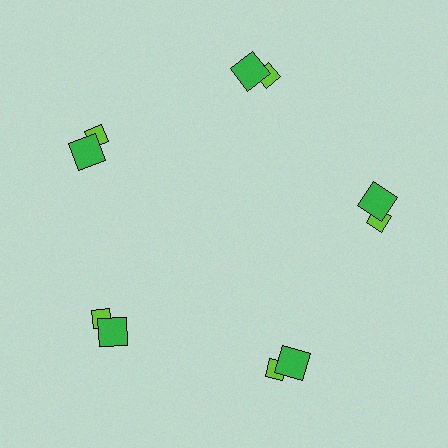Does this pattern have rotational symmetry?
Yes, this pattern has 5-fold rotational symmetry. It looks the same after rotating 72 degrees around the center.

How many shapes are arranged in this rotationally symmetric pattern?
There are 10 shapes, arranged in 5 groups of 2.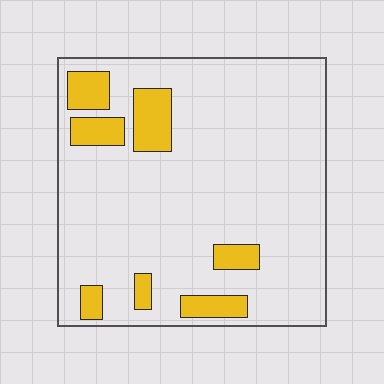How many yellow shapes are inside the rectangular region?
7.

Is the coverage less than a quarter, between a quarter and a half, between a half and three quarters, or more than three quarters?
Less than a quarter.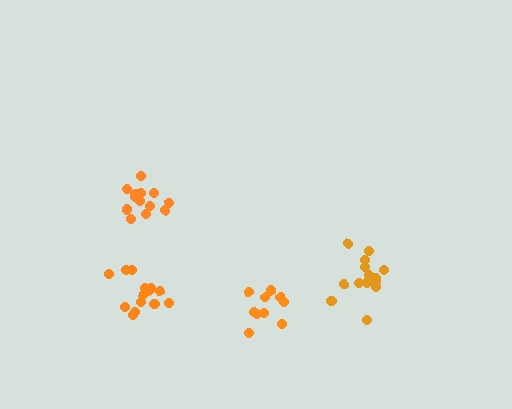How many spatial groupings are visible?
There are 4 spatial groupings.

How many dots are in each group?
Group 1: 13 dots, Group 2: 15 dots, Group 3: 10 dots, Group 4: 15 dots (53 total).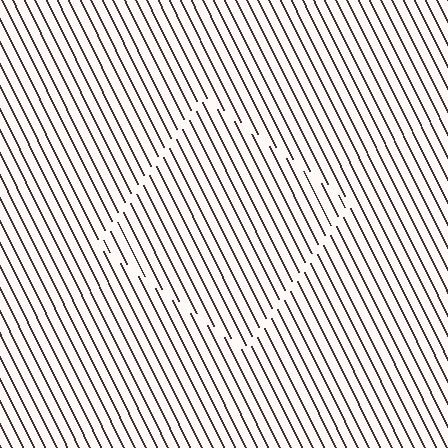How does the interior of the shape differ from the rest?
The interior of the shape contains the same grating, shifted by half a period — the contour is defined by the phase discontinuity where line-ends from the inner and outer gratings abut.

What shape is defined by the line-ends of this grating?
An illusory square. The interior of the shape contains the same grating, shifted by half a period — the contour is defined by the phase discontinuity where line-ends from the inner and outer gratings abut.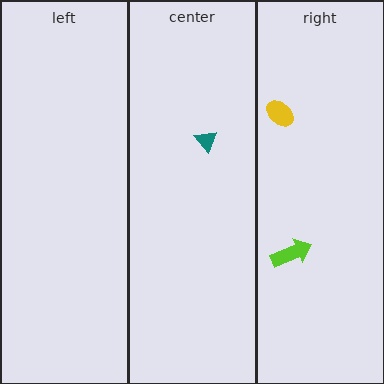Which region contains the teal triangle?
The center region.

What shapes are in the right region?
The lime arrow, the yellow ellipse.